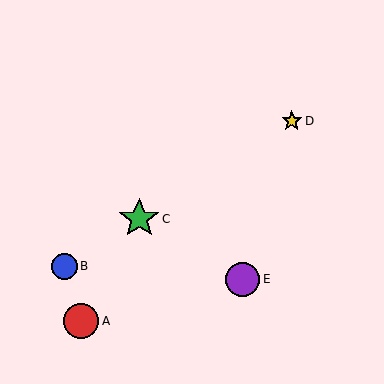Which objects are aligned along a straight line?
Objects B, C, D are aligned along a straight line.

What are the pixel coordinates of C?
Object C is at (139, 219).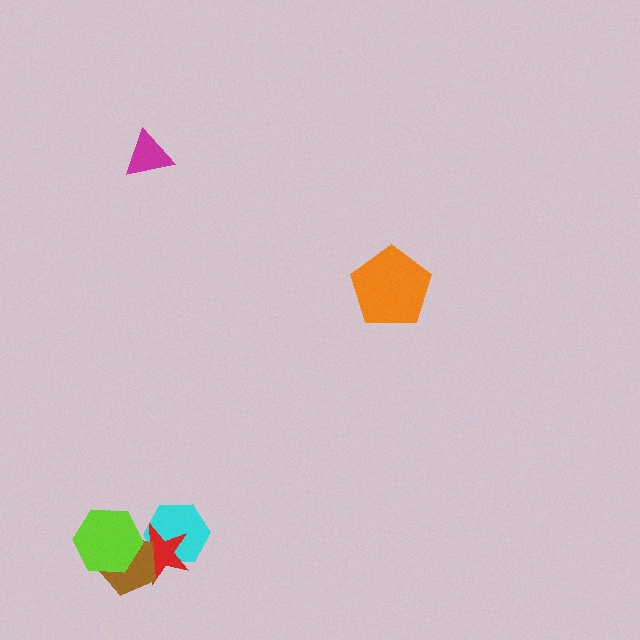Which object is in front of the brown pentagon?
The lime hexagon is in front of the brown pentagon.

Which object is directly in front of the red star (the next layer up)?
The brown pentagon is directly in front of the red star.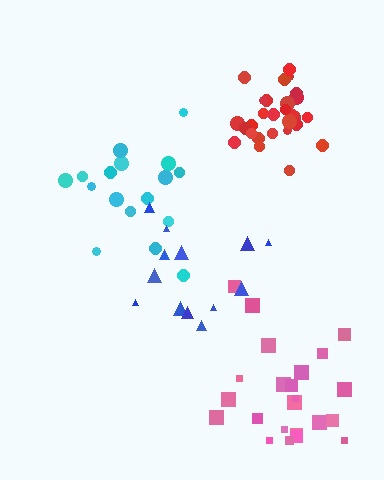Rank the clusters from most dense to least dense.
red, cyan, pink, blue.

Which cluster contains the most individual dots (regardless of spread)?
Red (28).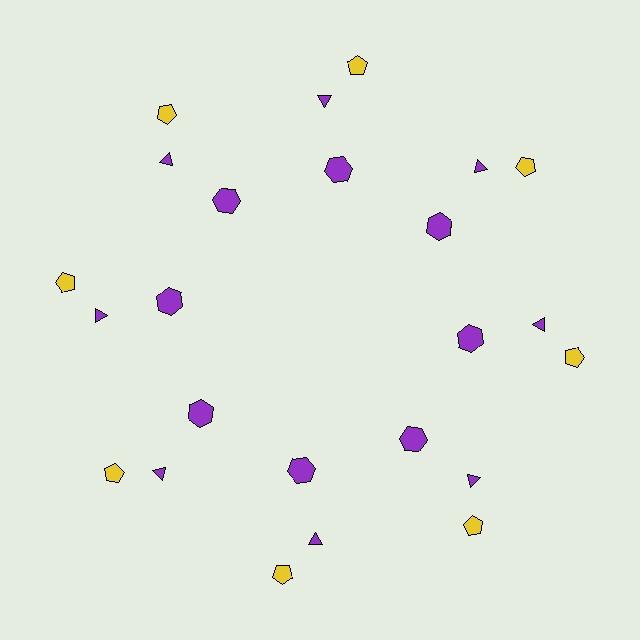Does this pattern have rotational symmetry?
Yes, this pattern has 8-fold rotational symmetry. It looks the same after rotating 45 degrees around the center.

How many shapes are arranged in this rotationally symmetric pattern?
There are 24 shapes, arranged in 8 groups of 3.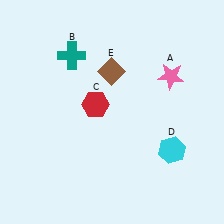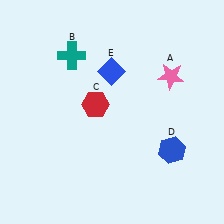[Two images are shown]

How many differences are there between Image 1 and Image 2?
There are 2 differences between the two images.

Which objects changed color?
D changed from cyan to blue. E changed from brown to blue.